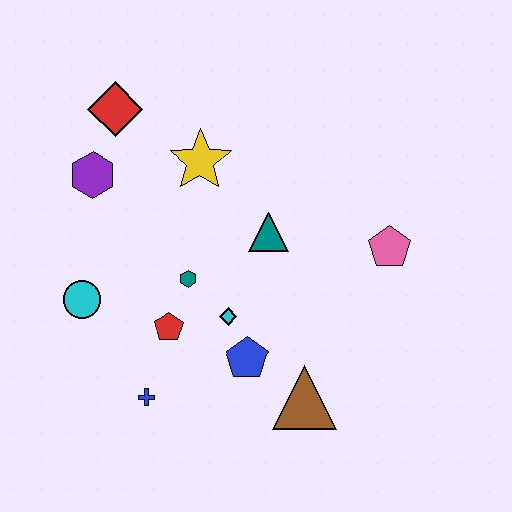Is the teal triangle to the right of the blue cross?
Yes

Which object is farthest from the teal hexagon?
The pink pentagon is farthest from the teal hexagon.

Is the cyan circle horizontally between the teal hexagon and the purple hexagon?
No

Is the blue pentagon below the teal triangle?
Yes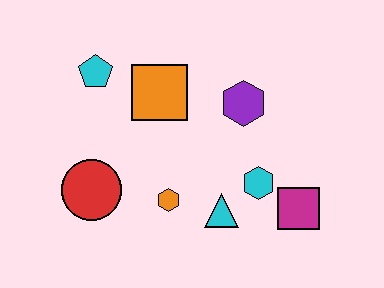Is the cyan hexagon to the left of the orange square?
No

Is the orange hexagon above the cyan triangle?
Yes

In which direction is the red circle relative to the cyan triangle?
The red circle is to the left of the cyan triangle.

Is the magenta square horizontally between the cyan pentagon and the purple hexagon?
No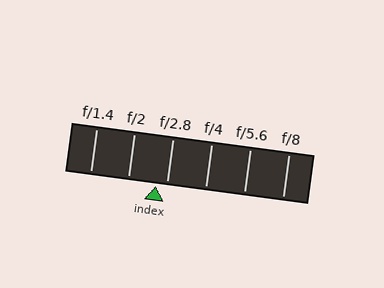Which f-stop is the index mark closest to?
The index mark is closest to f/2.8.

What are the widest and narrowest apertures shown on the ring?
The widest aperture shown is f/1.4 and the narrowest is f/8.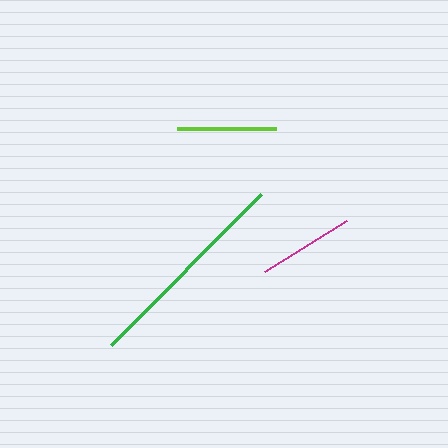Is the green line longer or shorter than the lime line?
The green line is longer than the lime line.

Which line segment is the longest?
The green line is the longest at approximately 213 pixels.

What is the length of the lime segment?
The lime segment is approximately 98 pixels long.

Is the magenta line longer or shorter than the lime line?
The lime line is longer than the magenta line.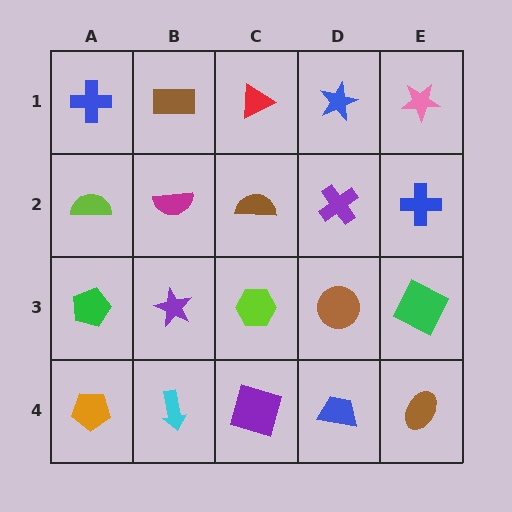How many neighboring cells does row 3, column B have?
4.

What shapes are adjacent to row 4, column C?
A lime hexagon (row 3, column C), a cyan arrow (row 4, column B), a blue trapezoid (row 4, column D).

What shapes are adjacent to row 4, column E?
A green square (row 3, column E), a blue trapezoid (row 4, column D).